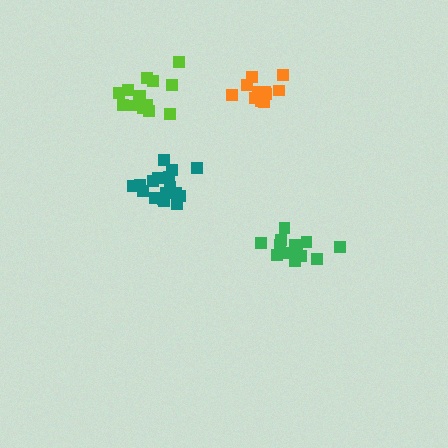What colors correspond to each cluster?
The clusters are colored: orange, green, teal, lime.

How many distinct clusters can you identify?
There are 4 distinct clusters.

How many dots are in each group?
Group 1: 12 dots, Group 2: 14 dots, Group 3: 17 dots, Group 4: 15 dots (58 total).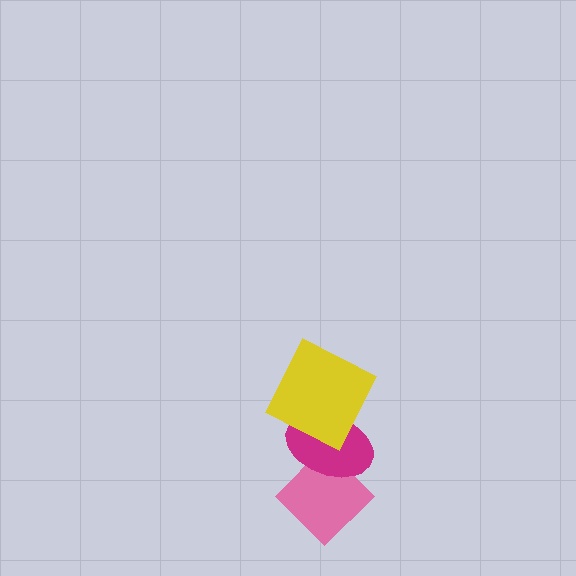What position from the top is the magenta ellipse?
The magenta ellipse is 2nd from the top.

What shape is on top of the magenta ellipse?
The yellow square is on top of the magenta ellipse.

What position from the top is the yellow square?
The yellow square is 1st from the top.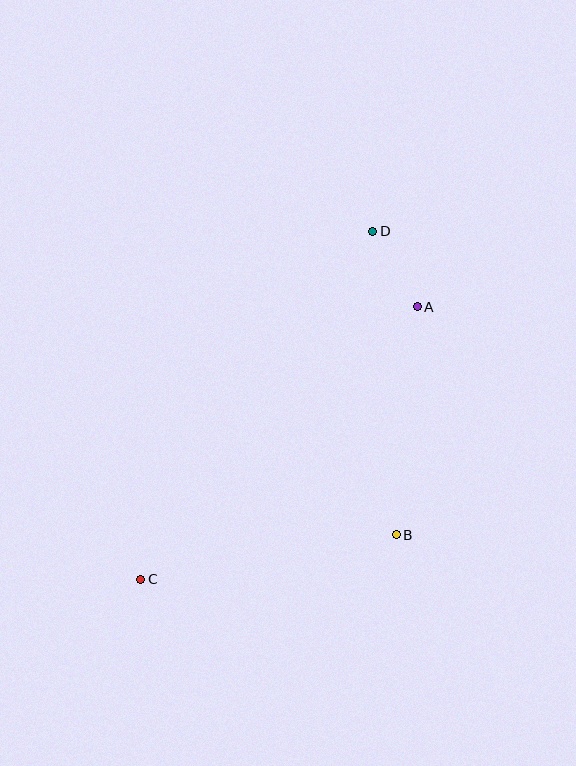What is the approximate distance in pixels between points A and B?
The distance between A and B is approximately 229 pixels.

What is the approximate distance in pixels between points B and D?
The distance between B and D is approximately 305 pixels.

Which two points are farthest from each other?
Points C and D are farthest from each other.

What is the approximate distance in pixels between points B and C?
The distance between B and C is approximately 259 pixels.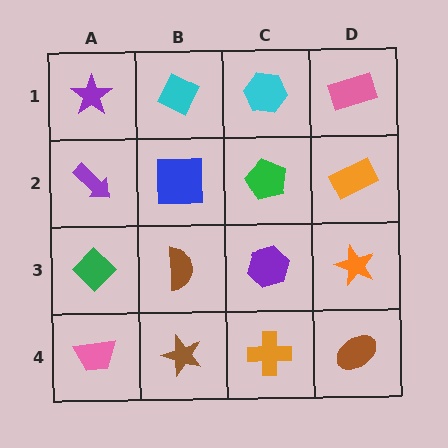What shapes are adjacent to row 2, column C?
A cyan hexagon (row 1, column C), a purple hexagon (row 3, column C), a blue square (row 2, column B), an orange rectangle (row 2, column D).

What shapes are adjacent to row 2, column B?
A cyan diamond (row 1, column B), a brown semicircle (row 3, column B), a purple arrow (row 2, column A), a green pentagon (row 2, column C).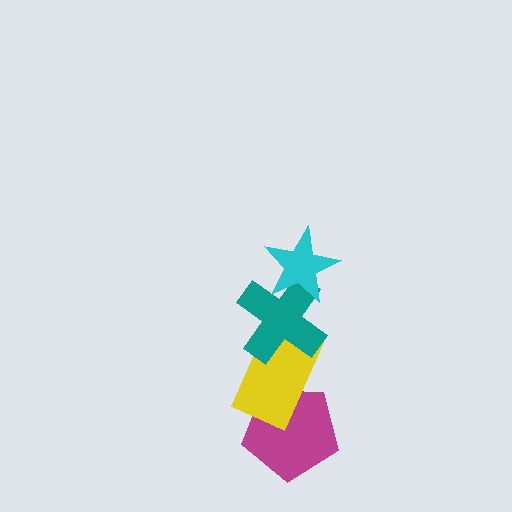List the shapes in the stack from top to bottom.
From top to bottom: the cyan star, the teal cross, the yellow rectangle, the magenta pentagon.